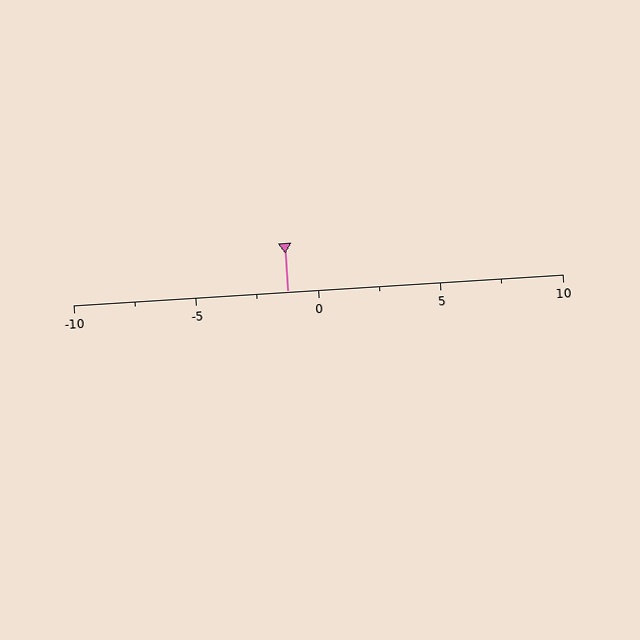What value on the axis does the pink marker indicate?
The marker indicates approximately -1.2.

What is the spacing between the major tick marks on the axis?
The major ticks are spaced 5 apart.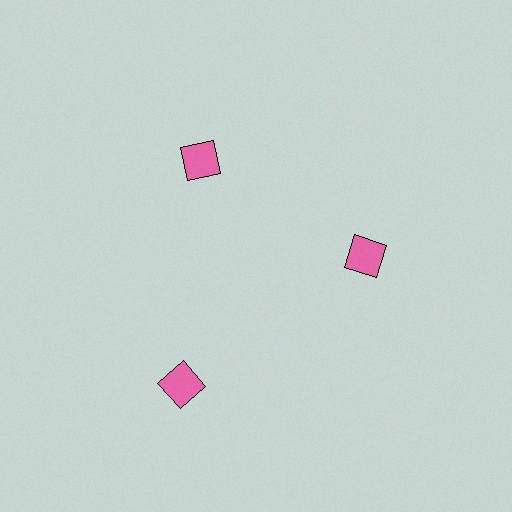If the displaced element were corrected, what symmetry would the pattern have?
It would have 3-fold rotational symmetry — the pattern would map onto itself every 120 degrees.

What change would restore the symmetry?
The symmetry would be restored by moving it inward, back onto the ring so that all 3 diamonds sit at equal angles and equal distance from the center.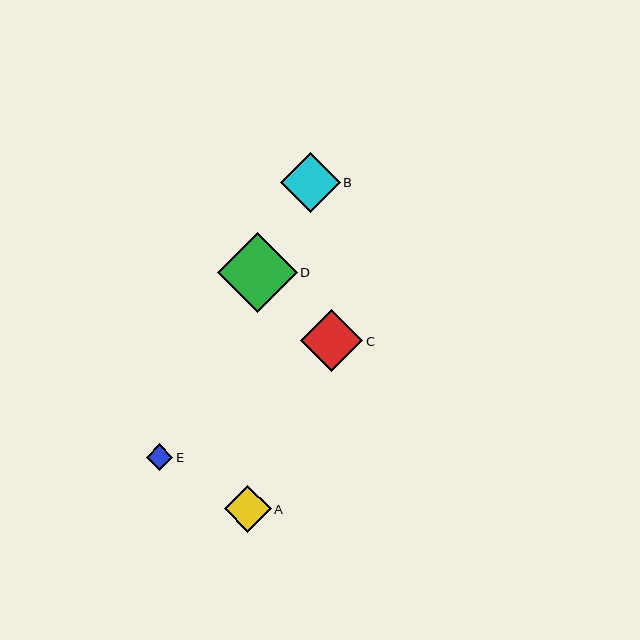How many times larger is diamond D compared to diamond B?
Diamond D is approximately 1.3 times the size of diamond B.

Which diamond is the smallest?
Diamond E is the smallest with a size of approximately 27 pixels.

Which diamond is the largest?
Diamond D is the largest with a size of approximately 80 pixels.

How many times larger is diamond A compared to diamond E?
Diamond A is approximately 1.8 times the size of diamond E.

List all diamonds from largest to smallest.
From largest to smallest: D, C, B, A, E.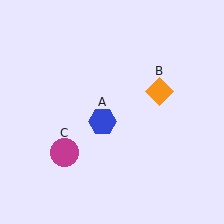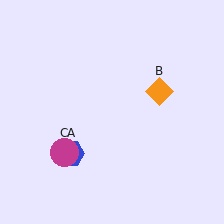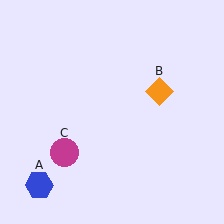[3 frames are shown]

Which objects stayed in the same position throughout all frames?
Orange diamond (object B) and magenta circle (object C) remained stationary.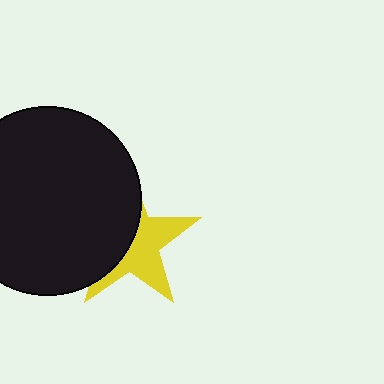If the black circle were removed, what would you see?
You would see the complete yellow star.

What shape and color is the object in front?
The object in front is a black circle.